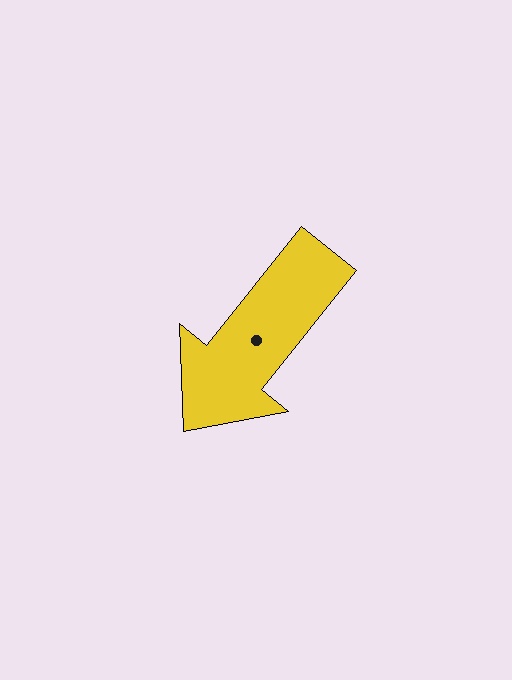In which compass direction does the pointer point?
Southwest.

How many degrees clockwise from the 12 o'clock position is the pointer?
Approximately 219 degrees.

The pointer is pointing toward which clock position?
Roughly 7 o'clock.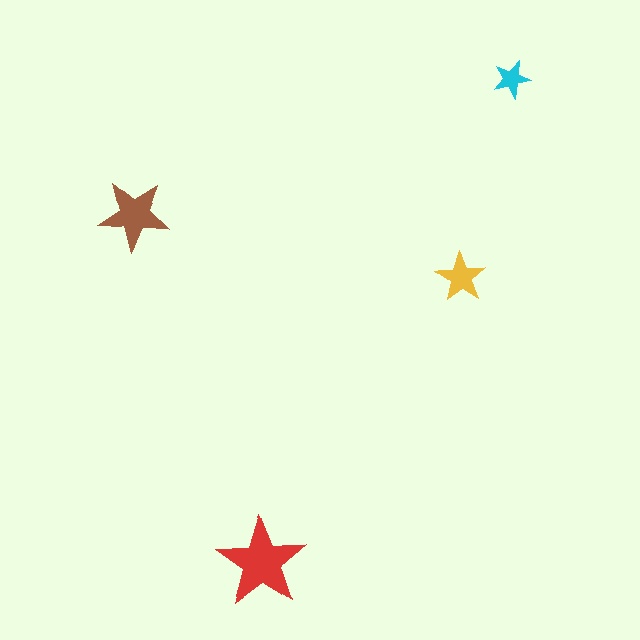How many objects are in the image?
There are 4 objects in the image.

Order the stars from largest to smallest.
the red one, the brown one, the yellow one, the cyan one.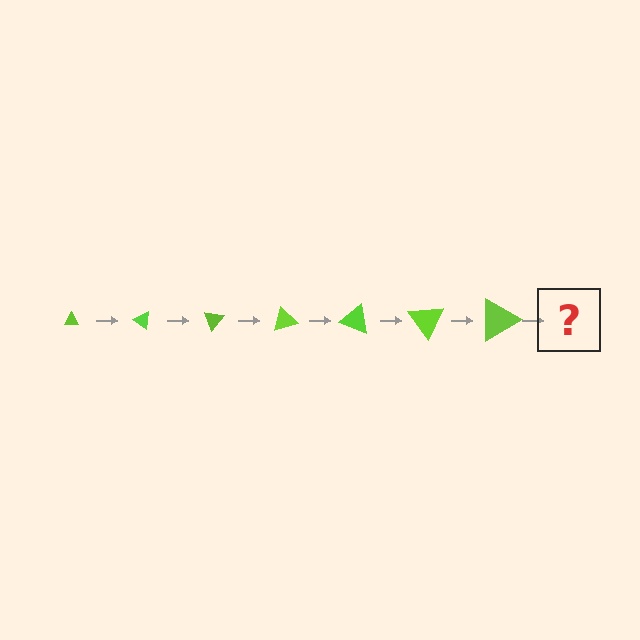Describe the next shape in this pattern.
It should be a triangle, larger than the previous one and rotated 245 degrees from the start.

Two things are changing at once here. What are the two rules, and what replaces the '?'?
The two rules are that the triangle grows larger each step and it rotates 35 degrees each step. The '?' should be a triangle, larger than the previous one and rotated 245 degrees from the start.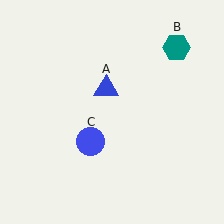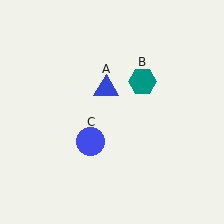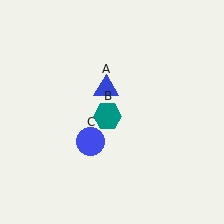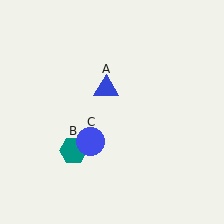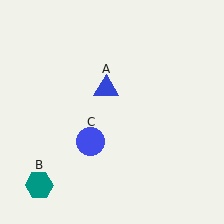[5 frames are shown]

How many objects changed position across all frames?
1 object changed position: teal hexagon (object B).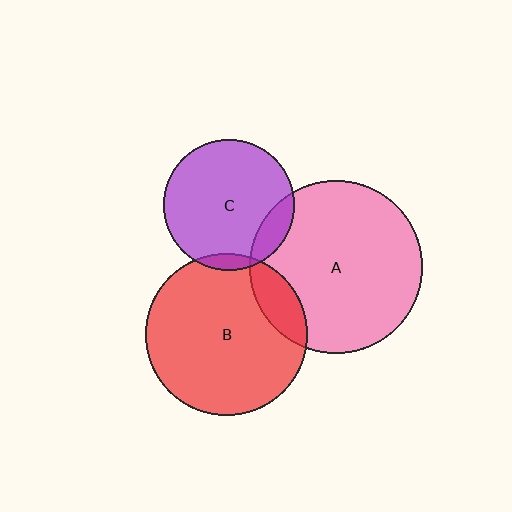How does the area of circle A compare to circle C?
Approximately 1.7 times.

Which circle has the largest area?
Circle A (pink).